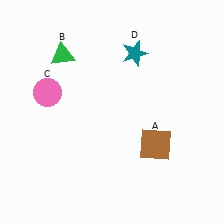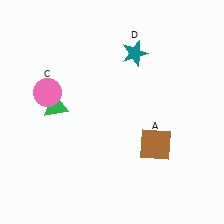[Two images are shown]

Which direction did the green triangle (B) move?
The green triangle (B) moved down.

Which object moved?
The green triangle (B) moved down.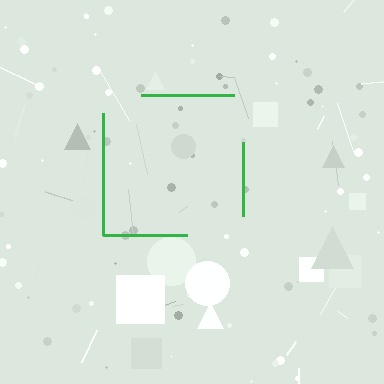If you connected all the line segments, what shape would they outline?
They would outline a square.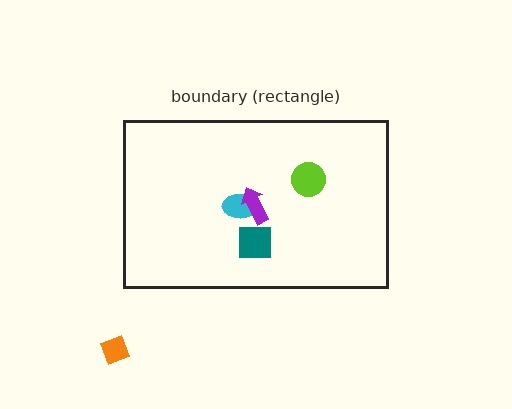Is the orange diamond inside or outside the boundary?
Outside.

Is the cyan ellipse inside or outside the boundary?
Inside.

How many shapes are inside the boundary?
4 inside, 1 outside.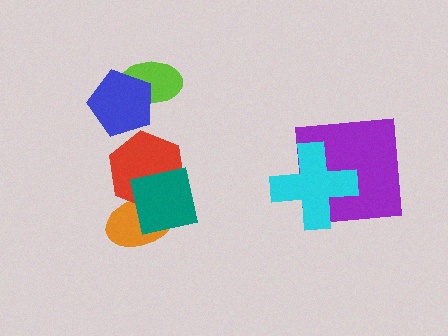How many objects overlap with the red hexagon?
2 objects overlap with the red hexagon.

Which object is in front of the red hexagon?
The teal square is in front of the red hexagon.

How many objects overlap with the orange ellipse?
2 objects overlap with the orange ellipse.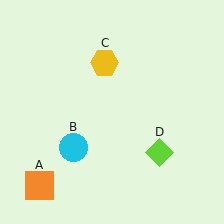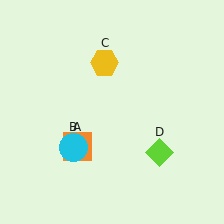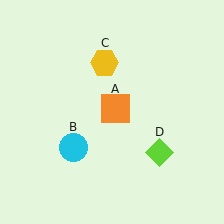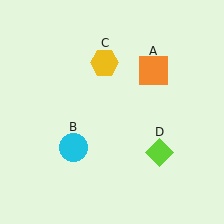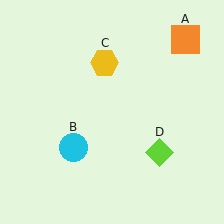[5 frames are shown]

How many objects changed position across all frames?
1 object changed position: orange square (object A).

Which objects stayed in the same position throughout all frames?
Cyan circle (object B) and yellow hexagon (object C) and lime diamond (object D) remained stationary.